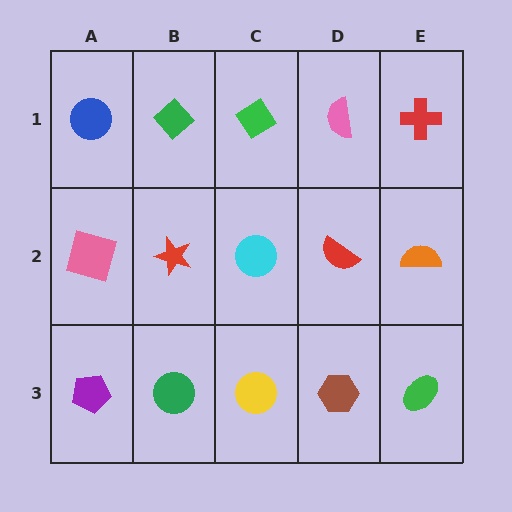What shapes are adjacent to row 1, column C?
A cyan circle (row 2, column C), a green diamond (row 1, column B), a pink semicircle (row 1, column D).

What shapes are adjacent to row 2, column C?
A green diamond (row 1, column C), a yellow circle (row 3, column C), a red star (row 2, column B), a red semicircle (row 2, column D).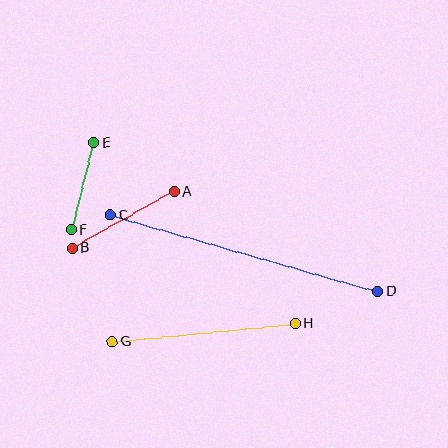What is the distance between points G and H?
The distance is approximately 184 pixels.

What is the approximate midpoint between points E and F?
The midpoint is at approximately (82, 186) pixels.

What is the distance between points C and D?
The distance is approximately 278 pixels.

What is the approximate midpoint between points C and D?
The midpoint is at approximately (244, 253) pixels.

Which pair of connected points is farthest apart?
Points C and D are farthest apart.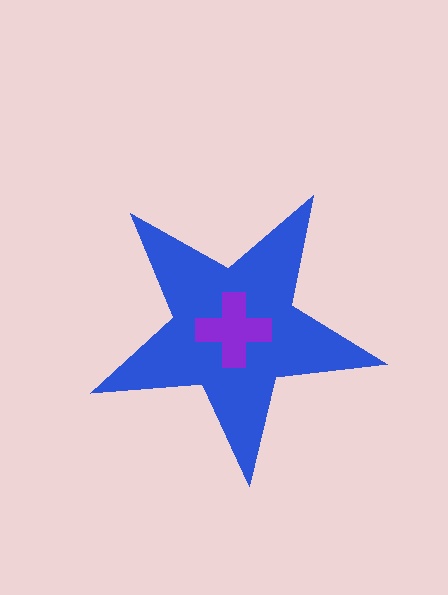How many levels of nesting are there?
2.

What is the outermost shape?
The blue star.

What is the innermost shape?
The purple cross.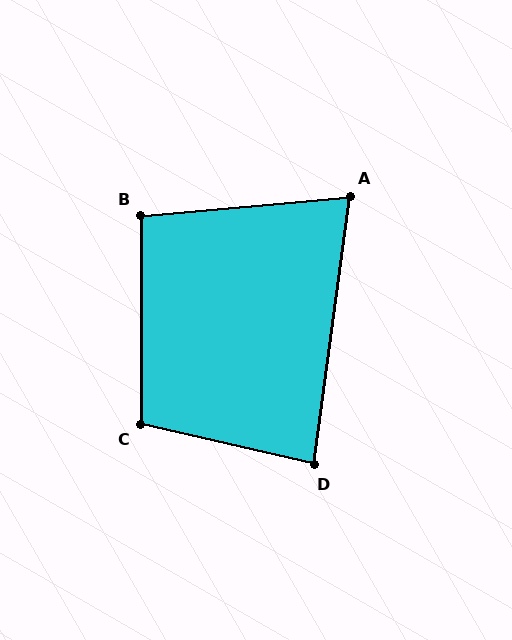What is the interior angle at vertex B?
Approximately 95 degrees (obtuse).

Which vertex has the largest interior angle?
C, at approximately 103 degrees.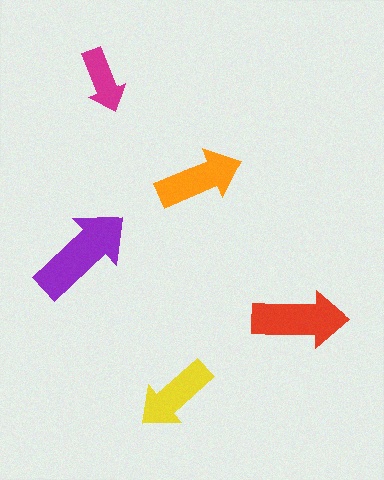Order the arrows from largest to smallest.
the purple one, the red one, the orange one, the yellow one, the magenta one.